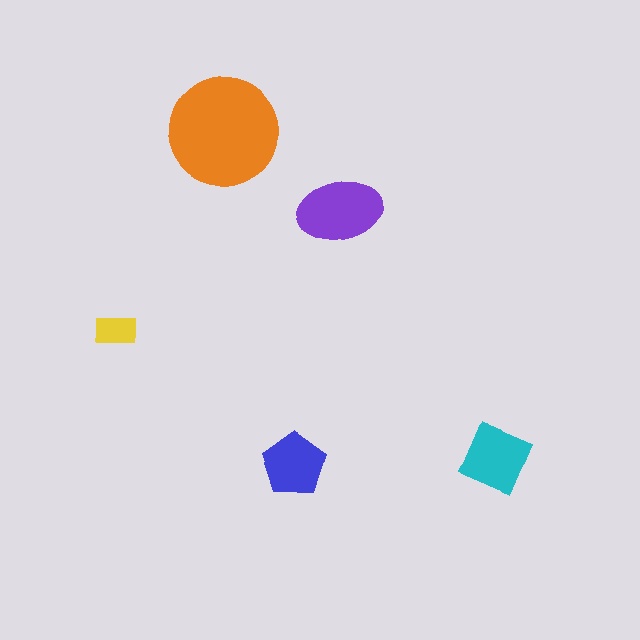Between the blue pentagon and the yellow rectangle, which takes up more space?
The blue pentagon.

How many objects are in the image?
There are 5 objects in the image.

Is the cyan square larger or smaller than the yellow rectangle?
Larger.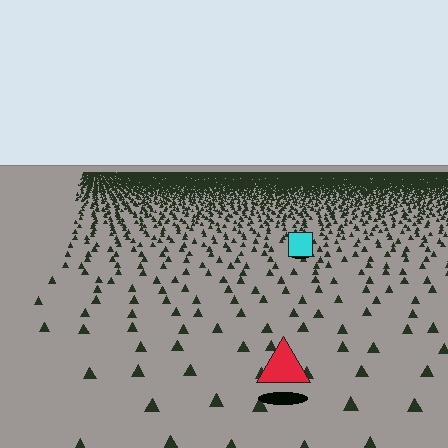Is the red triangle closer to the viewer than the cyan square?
Yes. The red triangle is closer — you can tell from the texture gradient: the ground texture is coarser near it.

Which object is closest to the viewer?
The red triangle is closest. The texture marks near it are larger and more spread out.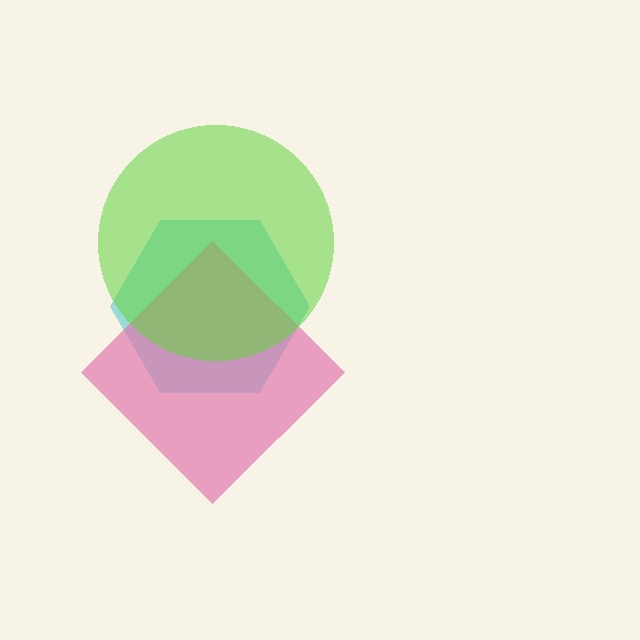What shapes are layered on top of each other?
The layered shapes are: a cyan hexagon, a pink diamond, a lime circle.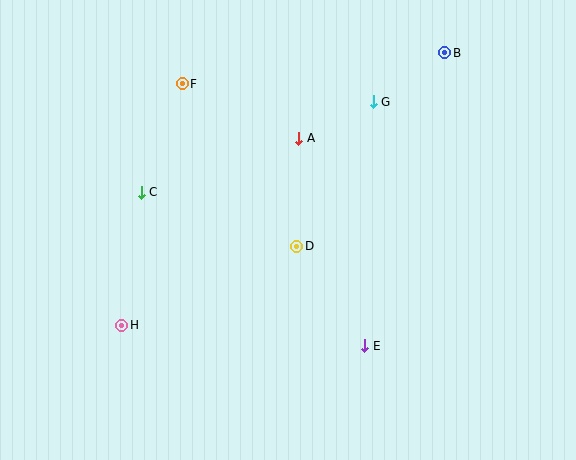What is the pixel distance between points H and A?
The distance between H and A is 257 pixels.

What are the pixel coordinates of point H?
Point H is at (122, 325).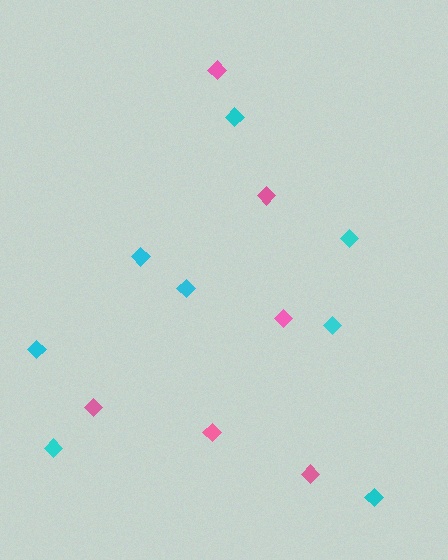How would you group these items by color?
There are 2 groups: one group of pink diamonds (6) and one group of cyan diamonds (8).